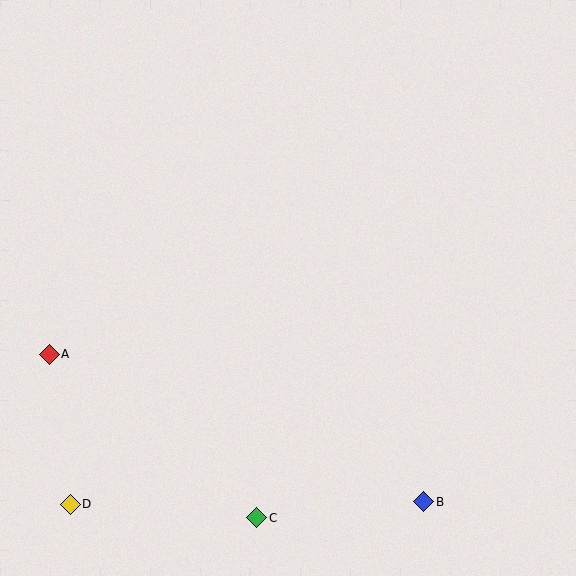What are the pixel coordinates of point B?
Point B is at (424, 502).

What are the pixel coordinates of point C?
Point C is at (257, 518).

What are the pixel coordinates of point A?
Point A is at (49, 354).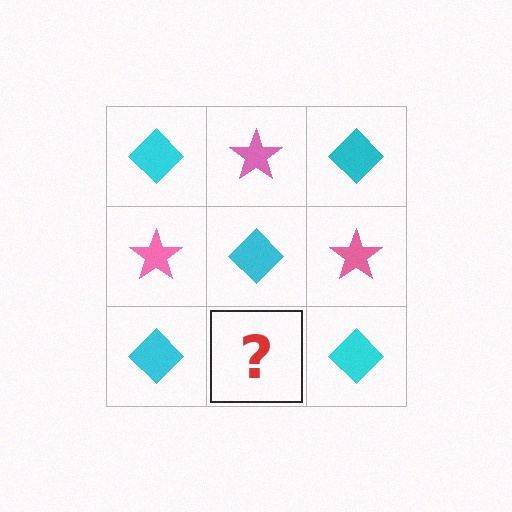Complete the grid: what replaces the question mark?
The question mark should be replaced with a pink star.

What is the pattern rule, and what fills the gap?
The rule is that it alternates cyan diamond and pink star in a checkerboard pattern. The gap should be filled with a pink star.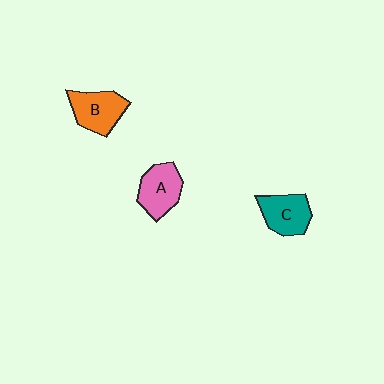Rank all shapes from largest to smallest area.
From largest to smallest: B (orange), A (pink), C (teal).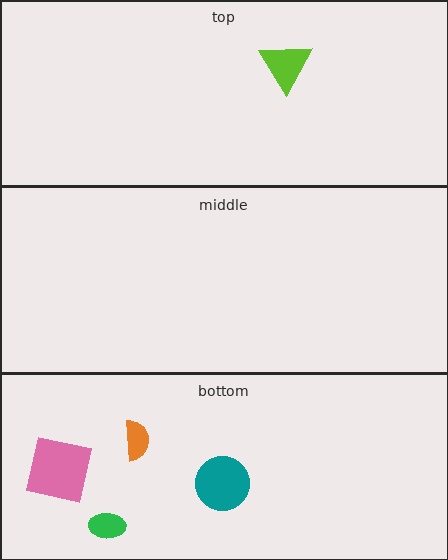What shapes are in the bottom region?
The teal circle, the green ellipse, the orange semicircle, the pink square.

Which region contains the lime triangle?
The top region.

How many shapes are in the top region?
1.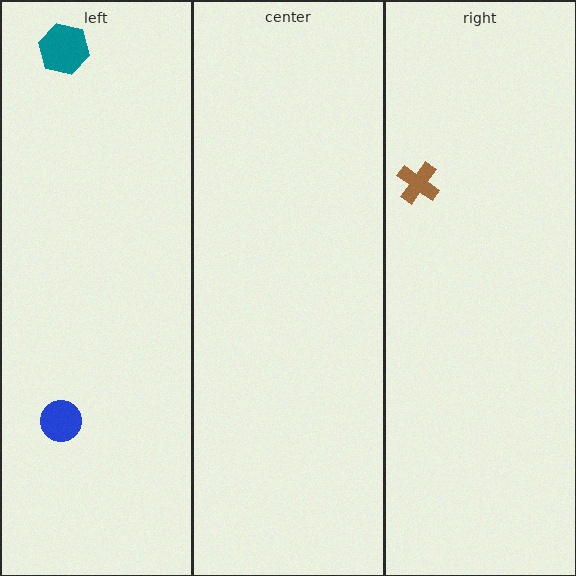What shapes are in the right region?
The brown cross.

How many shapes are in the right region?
1.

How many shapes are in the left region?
2.